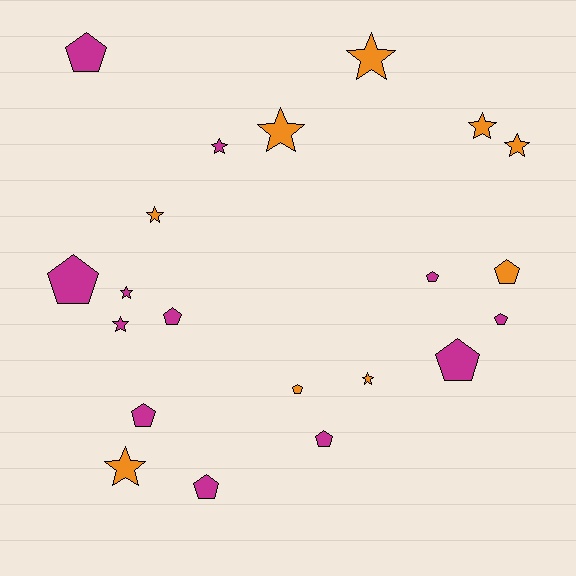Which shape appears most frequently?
Pentagon, with 11 objects.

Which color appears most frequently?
Magenta, with 12 objects.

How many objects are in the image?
There are 21 objects.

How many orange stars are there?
There are 7 orange stars.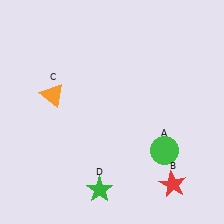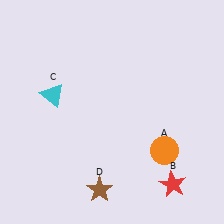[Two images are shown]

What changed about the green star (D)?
In Image 1, D is green. In Image 2, it changed to brown.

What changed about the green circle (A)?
In Image 1, A is green. In Image 2, it changed to orange.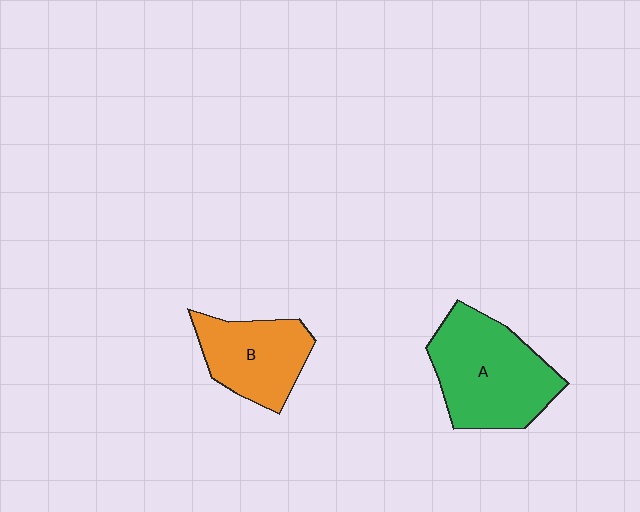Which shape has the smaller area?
Shape B (orange).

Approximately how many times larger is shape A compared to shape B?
Approximately 1.4 times.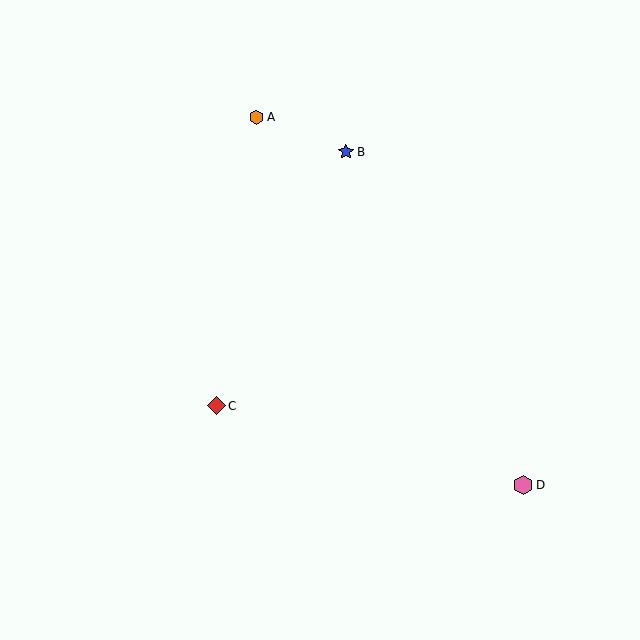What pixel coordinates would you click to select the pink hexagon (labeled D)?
Click at (523, 485) to select the pink hexagon D.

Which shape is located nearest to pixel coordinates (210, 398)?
The red diamond (labeled C) at (216, 406) is nearest to that location.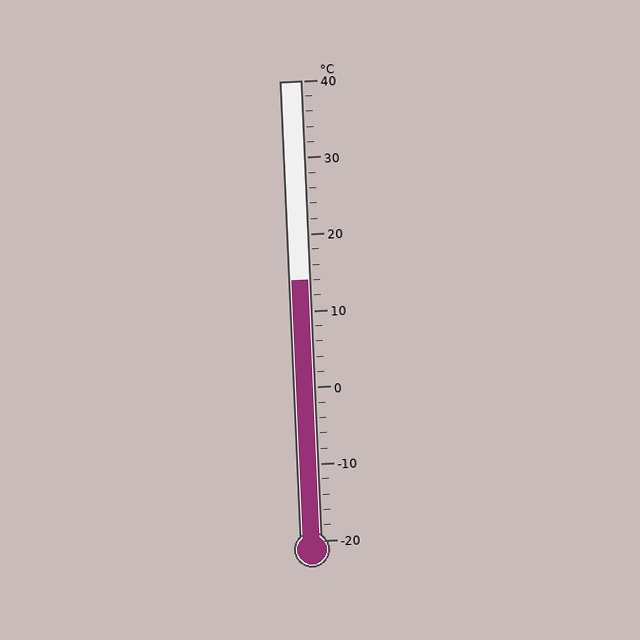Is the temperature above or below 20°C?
The temperature is below 20°C.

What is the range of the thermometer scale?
The thermometer scale ranges from -20°C to 40°C.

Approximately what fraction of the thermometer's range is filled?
The thermometer is filled to approximately 55% of its range.